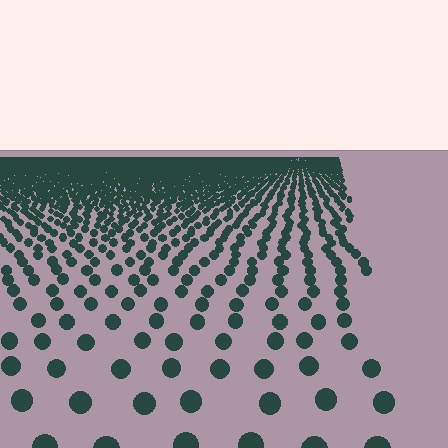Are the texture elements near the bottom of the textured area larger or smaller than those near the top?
Larger. Near the bottom, elements are closer to the viewer and appear at a bigger on-screen size.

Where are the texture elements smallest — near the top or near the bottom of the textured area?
Near the top.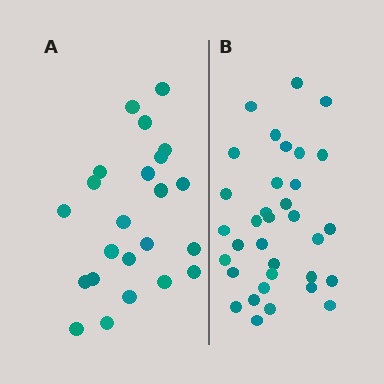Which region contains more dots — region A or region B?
Region B (the right region) has more dots.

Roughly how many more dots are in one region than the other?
Region B has roughly 12 or so more dots than region A.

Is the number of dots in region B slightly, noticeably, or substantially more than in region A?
Region B has substantially more. The ratio is roughly 1.5 to 1.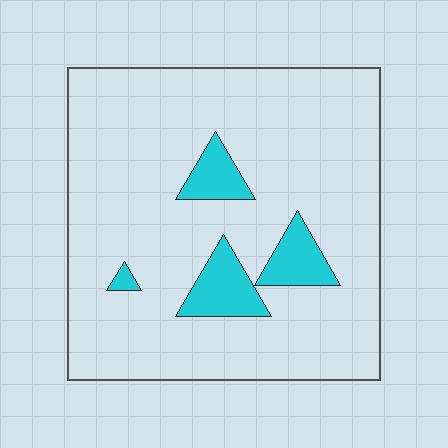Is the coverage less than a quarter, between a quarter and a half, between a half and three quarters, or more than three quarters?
Less than a quarter.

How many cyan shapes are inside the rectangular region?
4.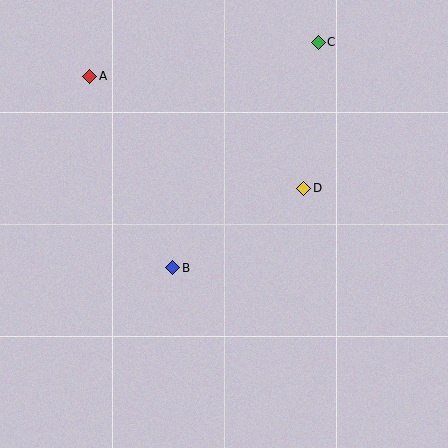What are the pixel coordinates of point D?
Point D is at (304, 189).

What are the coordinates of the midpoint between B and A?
The midpoint between B and A is at (131, 172).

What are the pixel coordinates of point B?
Point B is at (173, 268).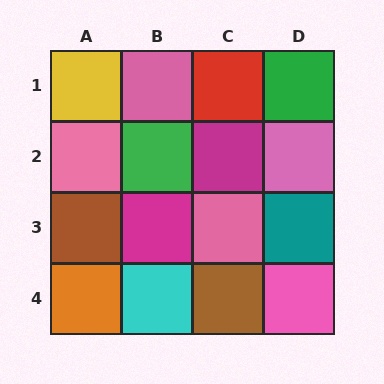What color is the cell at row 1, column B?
Pink.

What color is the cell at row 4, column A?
Orange.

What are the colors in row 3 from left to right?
Brown, magenta, pink, teal.